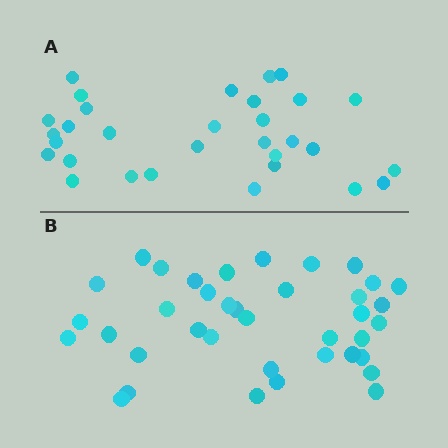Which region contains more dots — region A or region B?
Region B (the bottom region) has more dots.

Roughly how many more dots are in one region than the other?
Region B has roughly 8 or so more dots than region A.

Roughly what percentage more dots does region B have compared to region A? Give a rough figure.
About 25% more.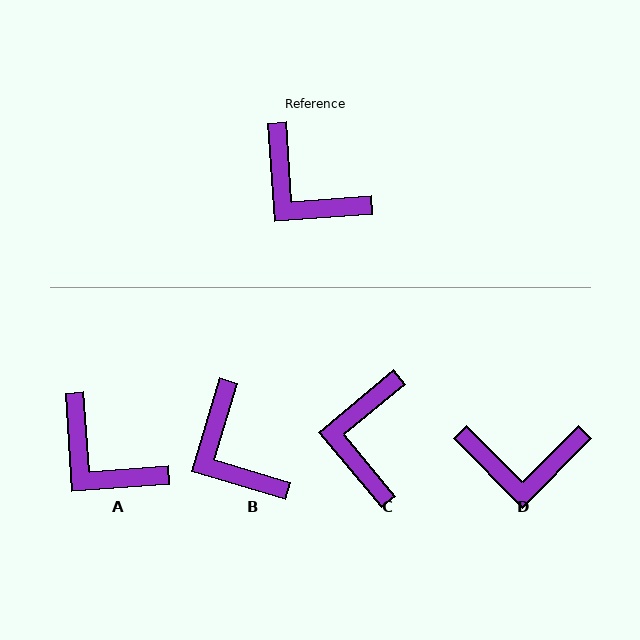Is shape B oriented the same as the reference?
No, it is off by about 21 degrees.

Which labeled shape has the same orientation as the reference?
A.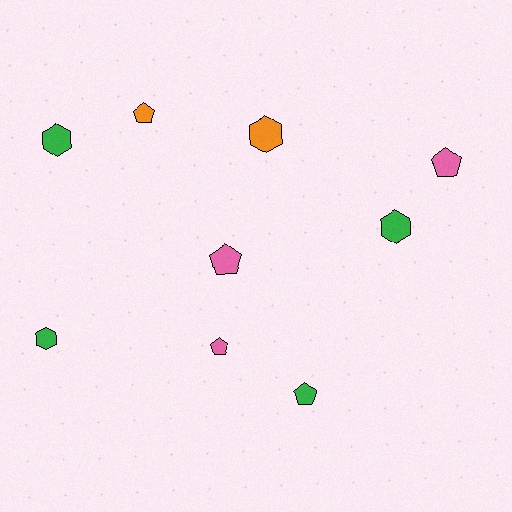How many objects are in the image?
There are 9 objects.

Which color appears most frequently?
Green, with 4 objects.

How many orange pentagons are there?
There is 1 orange pentagon.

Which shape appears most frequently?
Pentagon, with 5 objects.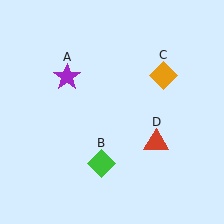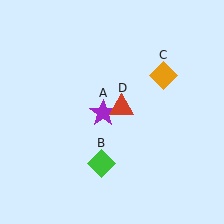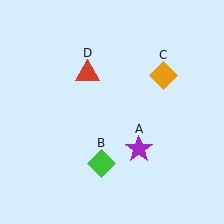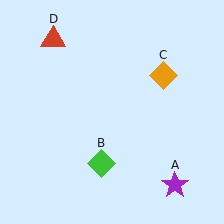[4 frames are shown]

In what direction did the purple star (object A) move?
The purple star (object A) moved down and to the right.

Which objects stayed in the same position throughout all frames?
Green diamond (object B) and orange diamond (object C) remained stationary.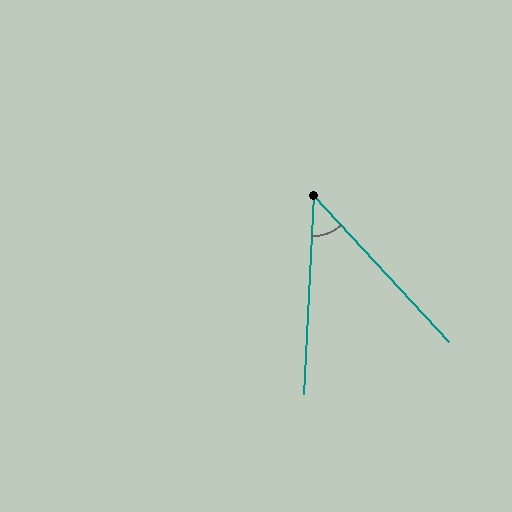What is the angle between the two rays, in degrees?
Approximately 46 degrees.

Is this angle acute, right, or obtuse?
It is acute.